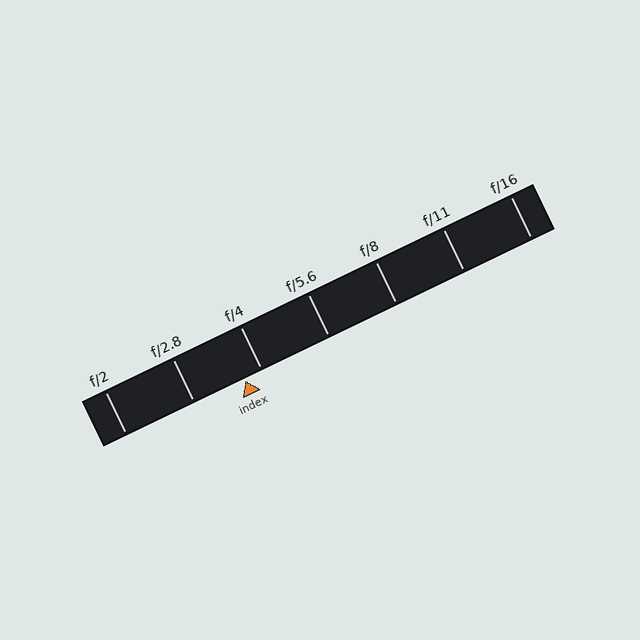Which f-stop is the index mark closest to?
The index mark is closest to f/4.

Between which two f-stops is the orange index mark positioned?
The index mark is between f/2.8 and f/4.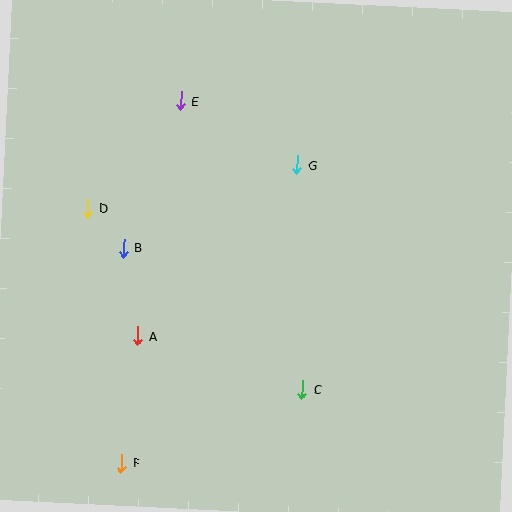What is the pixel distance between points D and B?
The distance between D and B is 54 pixels.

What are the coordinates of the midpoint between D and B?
The midpoint between D and B is at (106, 228).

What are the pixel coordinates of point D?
Point D is at (88, 208).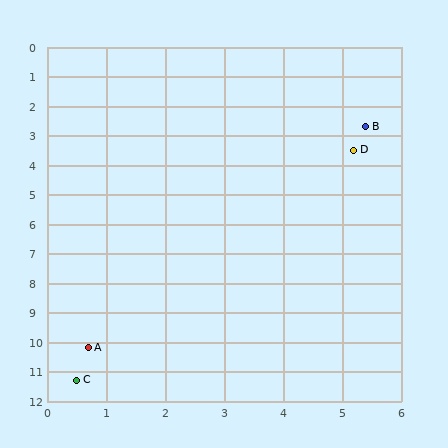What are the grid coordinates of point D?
Point D is at approximately (5.2, 3.5).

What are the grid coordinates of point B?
Point B is at approximately (5.4, 2.7).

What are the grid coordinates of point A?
Point A is at approximately (0.7, 10.2).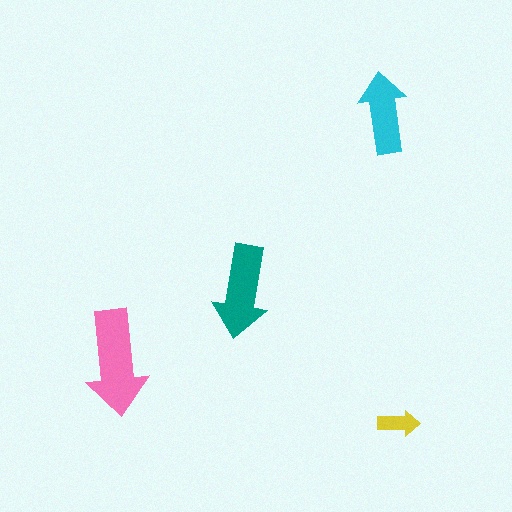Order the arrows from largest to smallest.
the pink one, the teal one, the cyan one, the yellow one.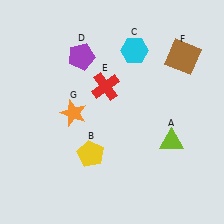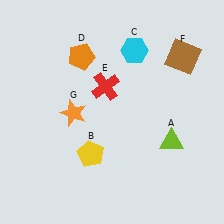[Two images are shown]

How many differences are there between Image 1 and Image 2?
There is 1 difference between the two images.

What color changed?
The pentagon (D) changed from purple in Image 1 to orange in Image 2.